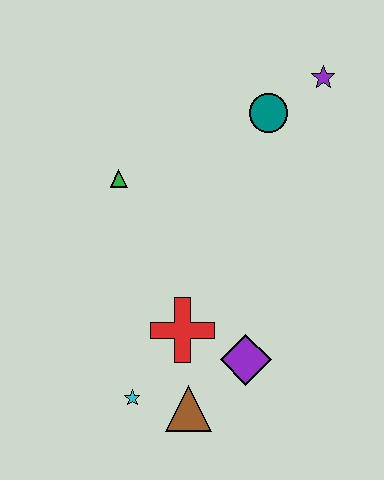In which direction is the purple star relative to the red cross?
The purple star is above the red cross.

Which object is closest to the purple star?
The teal circle is closest to the purple star.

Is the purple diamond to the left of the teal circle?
Yes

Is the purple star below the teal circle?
No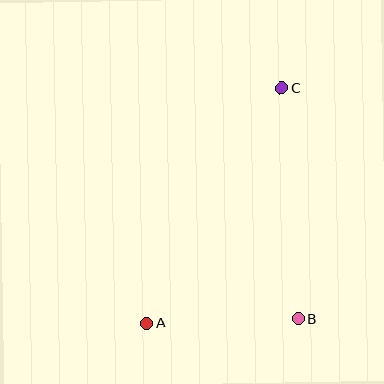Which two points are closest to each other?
Points A and B are closest to each other.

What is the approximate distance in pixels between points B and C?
The distance between B and C is approximately 231 pixels.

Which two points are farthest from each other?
Points A and C are farthest from each other.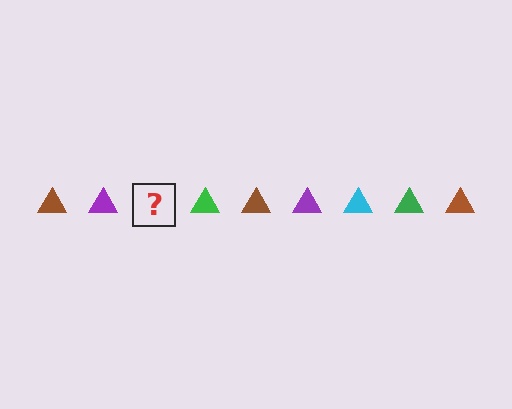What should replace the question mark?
The question mark should be replaced with a cyan triangle.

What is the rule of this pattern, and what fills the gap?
The rule is that the pattern cycles through brown, purple, cyan, green triangles. The gap should be filled with a cyan triangle.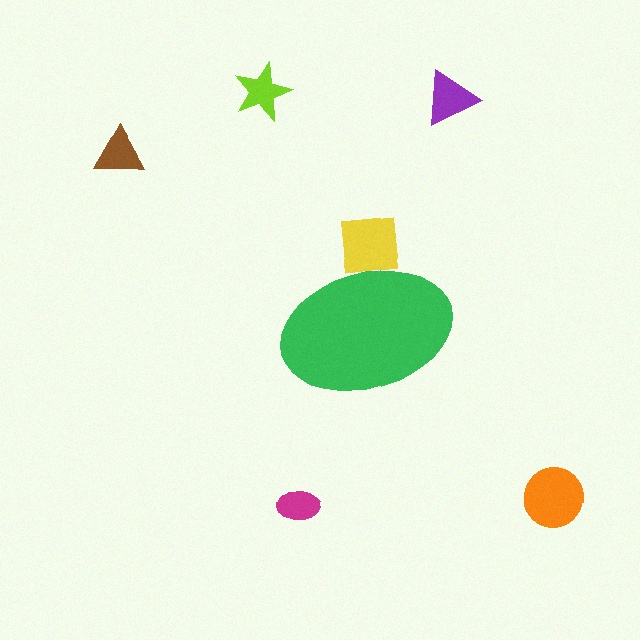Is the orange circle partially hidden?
No, the orange circle is fully visible.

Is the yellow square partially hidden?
Yes, the yellow square is partially hidden behind the green ellipse.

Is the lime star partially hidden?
No, the lime star is fully visible.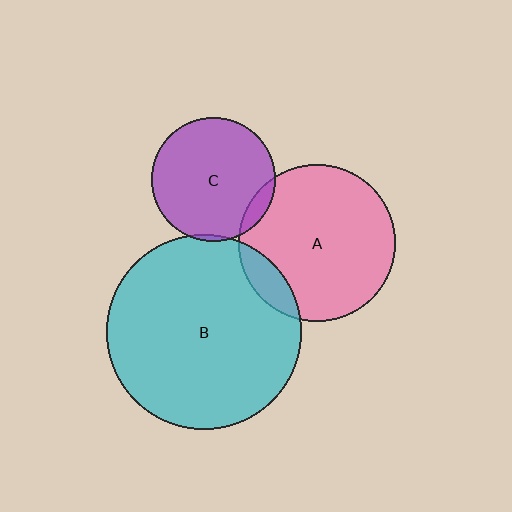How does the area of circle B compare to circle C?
Approximately 2.5 times.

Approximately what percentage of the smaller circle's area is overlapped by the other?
Approximately 10%.